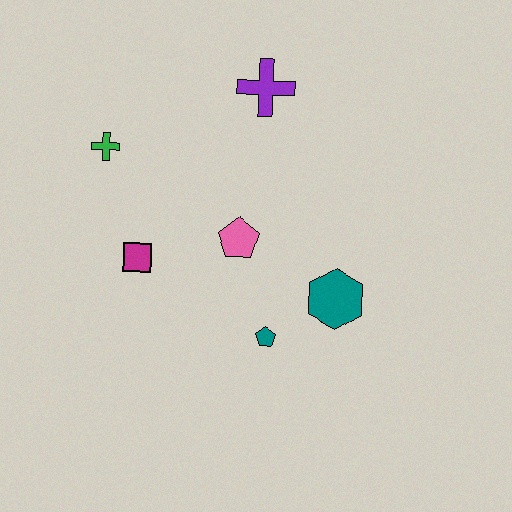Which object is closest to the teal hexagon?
The teal pentagon is closest to the teal hexagon.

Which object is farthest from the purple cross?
The teal pentagon is farthest from the purple cross.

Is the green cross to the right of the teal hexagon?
No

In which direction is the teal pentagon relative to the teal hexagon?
The teal pentagon is to the left of the teal hexagon.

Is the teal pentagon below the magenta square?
Yes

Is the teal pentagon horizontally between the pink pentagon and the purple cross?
No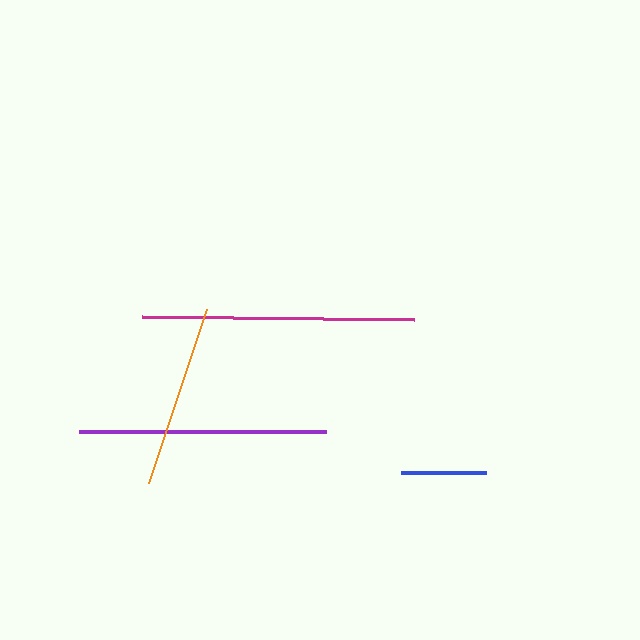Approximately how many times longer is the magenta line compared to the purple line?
The magenta line is approximately 1.1 times the length of the purple line.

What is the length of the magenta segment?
The magenta segment is approximately 272 pixels long.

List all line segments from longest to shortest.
From longest to shortest: magenta, purple, orange, blue.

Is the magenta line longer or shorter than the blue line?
The magenta line is longer than the blue line.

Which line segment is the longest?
The magenta line is the longest at approximately 272 pixels.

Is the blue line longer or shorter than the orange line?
The orange line is longer than the blue line.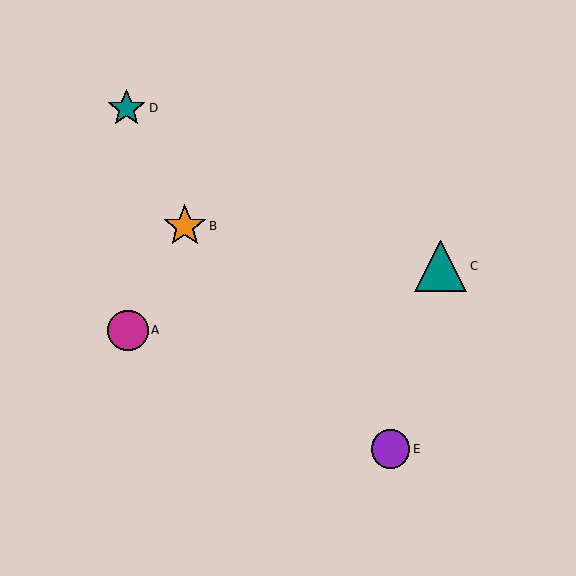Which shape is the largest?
The teal triangle (labeled C) is the largest.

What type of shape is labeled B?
Shape B is an orange star.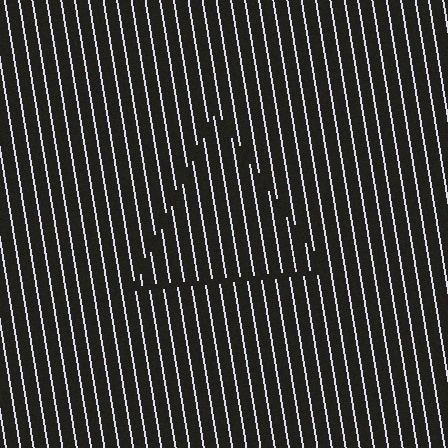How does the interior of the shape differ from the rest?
The interior of the shape contains the same grating, shifted by half a period — the contour is defined by the phase discontinuity where line-ends from the inner and outer gratings abut.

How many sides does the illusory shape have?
3 sides — the line-ends trace a triangle.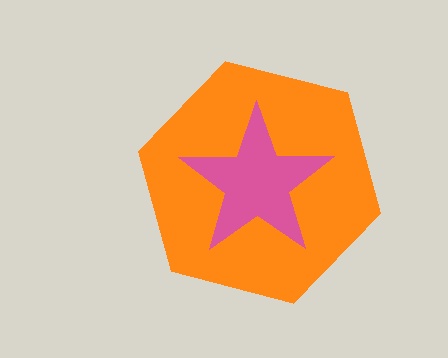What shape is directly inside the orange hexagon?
The pink star.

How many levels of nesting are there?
2.